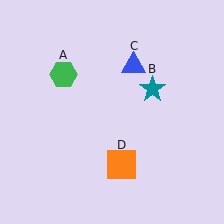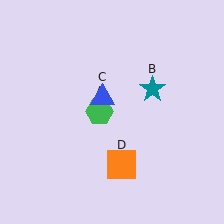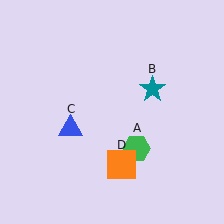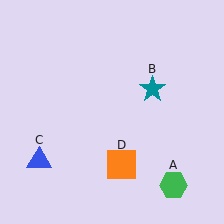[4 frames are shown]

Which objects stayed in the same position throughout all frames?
Teal star (object B) and orange square (object D) remained stationary.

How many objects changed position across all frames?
2 objects changed position: green hexagon (object A), blue triangle (object C).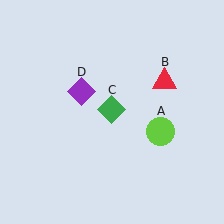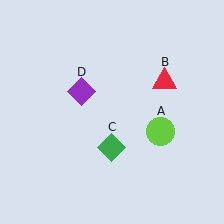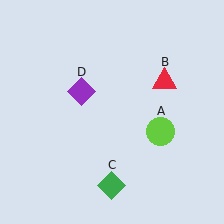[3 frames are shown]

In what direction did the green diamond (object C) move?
The green diamond (object C) moved down.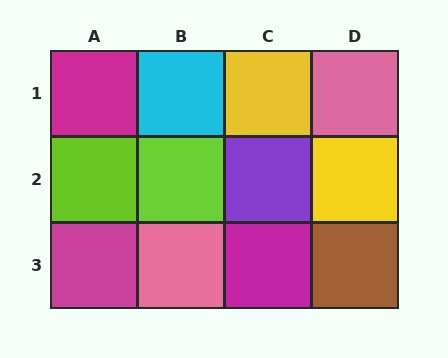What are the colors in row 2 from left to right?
Lime, lime, purple, yellow.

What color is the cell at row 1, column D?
Pink.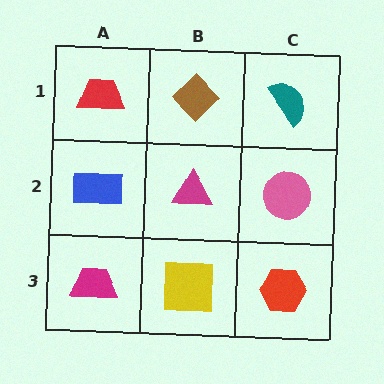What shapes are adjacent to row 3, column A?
A blue rectangle (row 2, column A), a yellow square (row 3, column B).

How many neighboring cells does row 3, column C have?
2.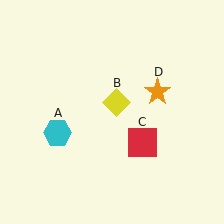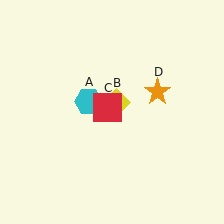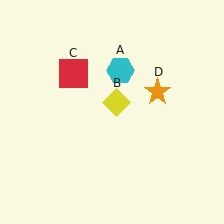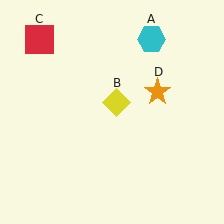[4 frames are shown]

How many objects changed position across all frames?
2 objects changed position: cyan hexagon (object A), red square (object C).